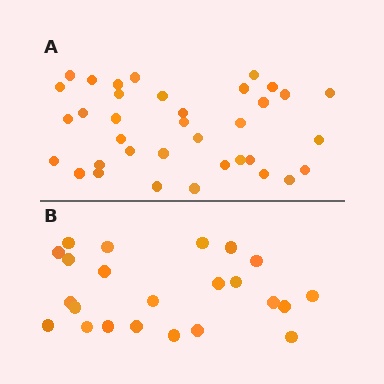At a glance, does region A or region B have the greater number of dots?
Region A (the top region) has more dots.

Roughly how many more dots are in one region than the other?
Region A has approximately 15 more dots than region B.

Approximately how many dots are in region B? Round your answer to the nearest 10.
About 20 dots. (The exact count is 23, which rounds to 20.)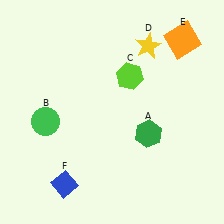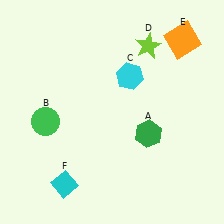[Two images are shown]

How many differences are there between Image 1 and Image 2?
There are 3 differences between the two images.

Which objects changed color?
C changed from lime to cyan. D changed from yellow to lime. F changed from blue to cyan.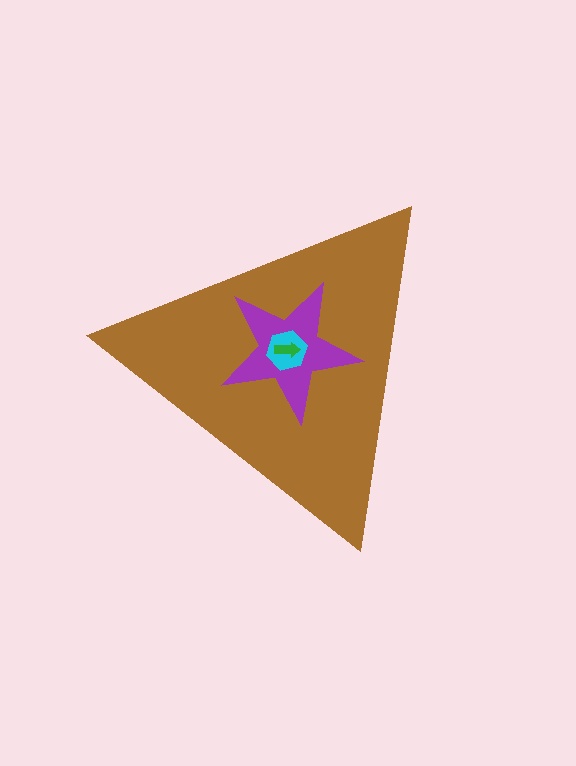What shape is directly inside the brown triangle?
The purple star.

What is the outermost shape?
The brown triangle.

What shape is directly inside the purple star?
The cyan hexagon.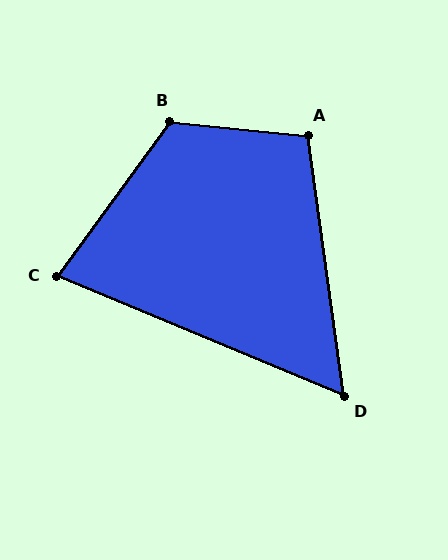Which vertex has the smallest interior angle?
D, at approximately 59 degrees.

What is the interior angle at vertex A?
Approximately 103 degrees (obtuse).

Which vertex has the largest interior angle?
B, at approximately 121 degrees.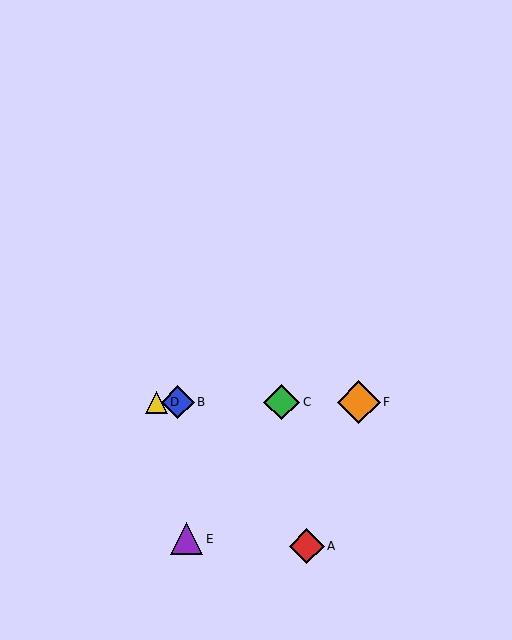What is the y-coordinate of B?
Object B is at y≈402.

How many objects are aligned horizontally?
4 objects (B, C, D, F) are aligned horizontally.